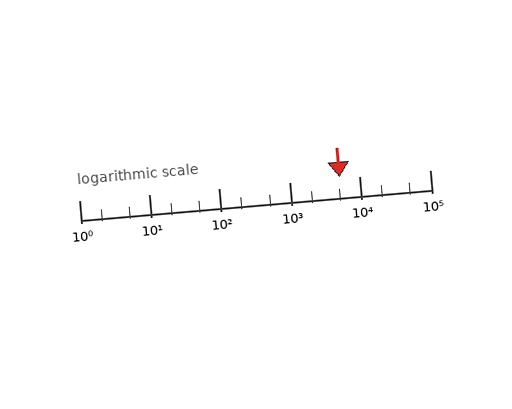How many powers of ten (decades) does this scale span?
The scale spans 5 decades, from 1 to 100000.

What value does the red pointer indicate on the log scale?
The pointer indicates approximately 5200.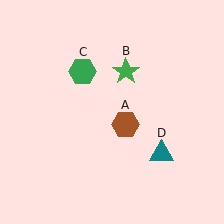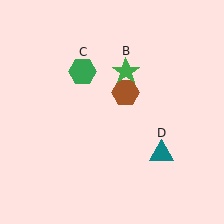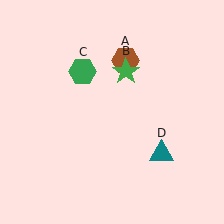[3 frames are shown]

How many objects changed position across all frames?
1 object changed position: brown hexagon (object A).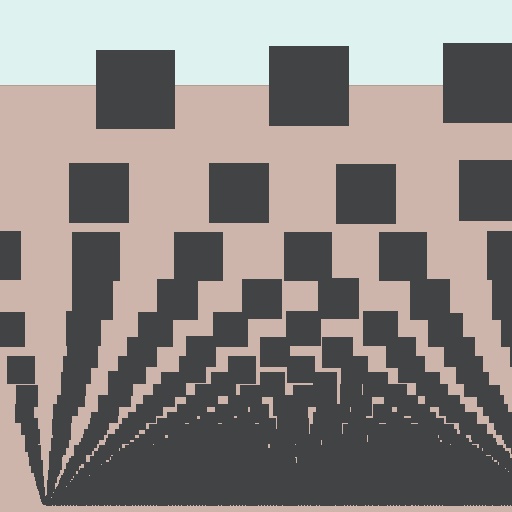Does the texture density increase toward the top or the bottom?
Density increases toward the bottom.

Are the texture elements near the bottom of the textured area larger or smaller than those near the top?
Smaller. The gradient is inverted — elements near the bottom are smaller and denser.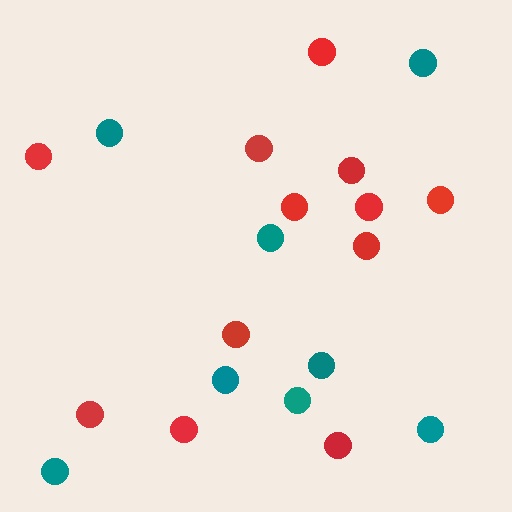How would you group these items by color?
There are 2 groups: one group of teal circles (8) and one group of red circles (12).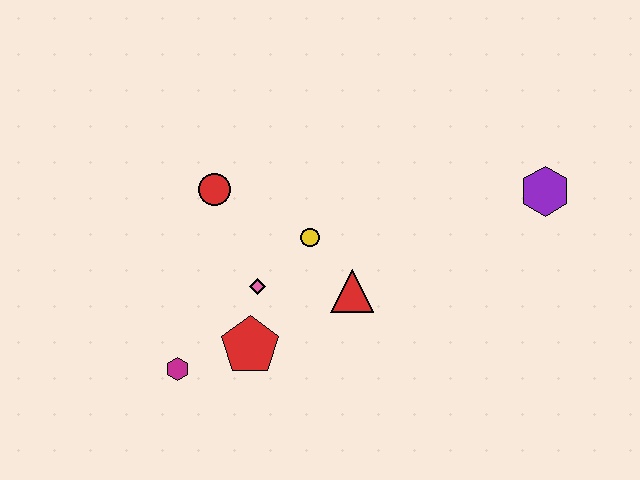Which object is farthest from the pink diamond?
The purple hexagon is farthest from the pink diamond.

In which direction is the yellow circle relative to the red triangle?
The yellow circle is above the red triangle.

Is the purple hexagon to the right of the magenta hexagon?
Yes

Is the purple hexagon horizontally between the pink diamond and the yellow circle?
No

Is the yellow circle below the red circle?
Yes